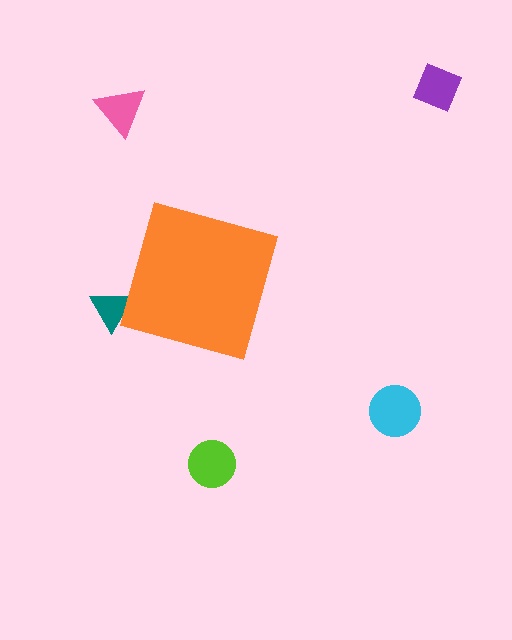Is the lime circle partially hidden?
No, the lime circle is fully visible.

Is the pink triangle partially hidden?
No, the pink triangle is fully visible.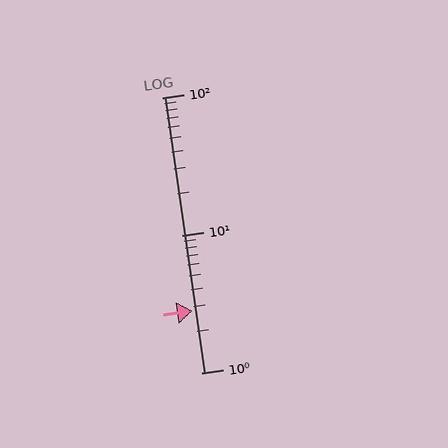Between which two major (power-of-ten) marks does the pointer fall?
The pointer is between 1 and 10.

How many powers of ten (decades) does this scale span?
The scale spans 2 decades, from 1 to 100.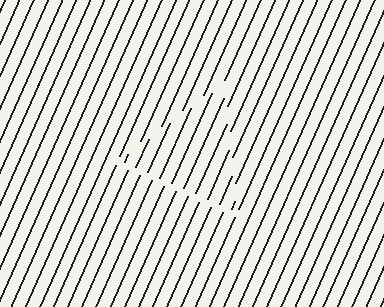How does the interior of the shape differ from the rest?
The interior of the shape contains the same grating, shifted by half a period — the contour is defined by the phase discontinuity where line-ends from the inner and outer gratings abut.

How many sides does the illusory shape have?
3 sides — the line-ends trace a triangle.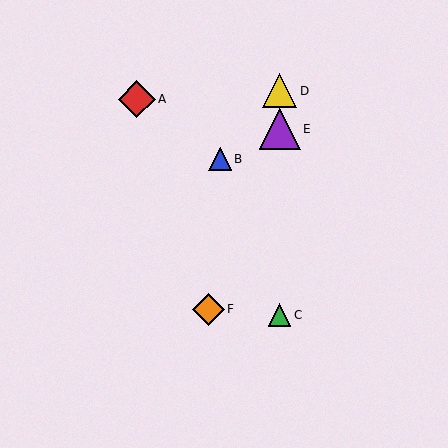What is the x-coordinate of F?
Object F is at x≈209.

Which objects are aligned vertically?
Objects C, D, E are aligned vertically.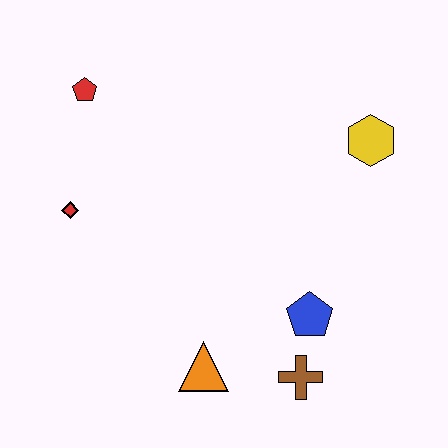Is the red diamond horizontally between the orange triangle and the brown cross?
No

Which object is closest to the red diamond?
The red pentagon is closest to the red diamond.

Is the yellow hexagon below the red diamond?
No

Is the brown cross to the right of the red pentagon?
Yes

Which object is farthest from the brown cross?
The red pentagon is farthest from the brown cross.